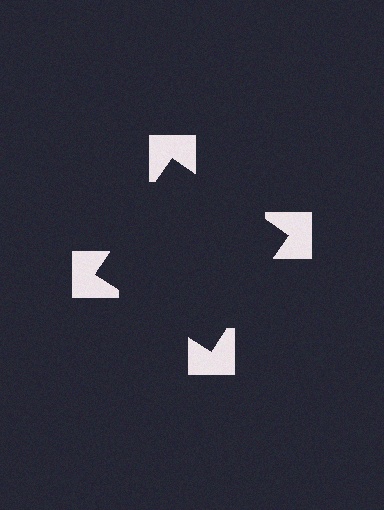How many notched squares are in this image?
There are 4 — one at each vertex of the illusory square.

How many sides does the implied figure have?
4 sides.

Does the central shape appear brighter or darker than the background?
It typically appears slightly darker than the background, even though no actual brightness change is drawn.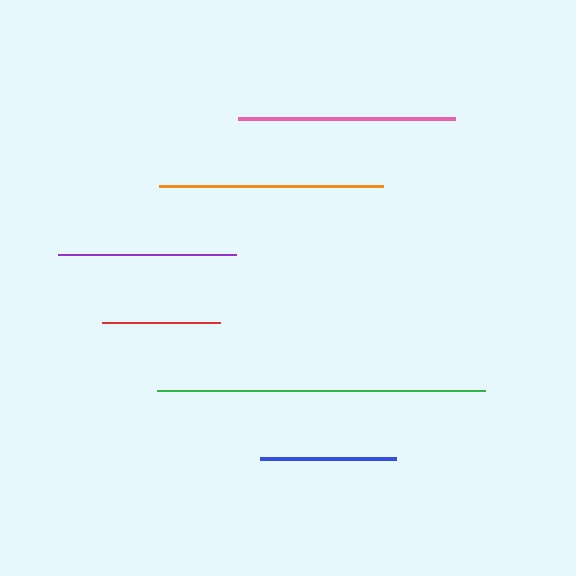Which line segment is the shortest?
The red line is the shortest at approximately 118 pixels.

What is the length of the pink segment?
The pink segment is approximately 217 pixels long.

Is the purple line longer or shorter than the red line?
The purple line is longer than the red line.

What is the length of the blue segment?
The blue segment is approximately 136 pixels long.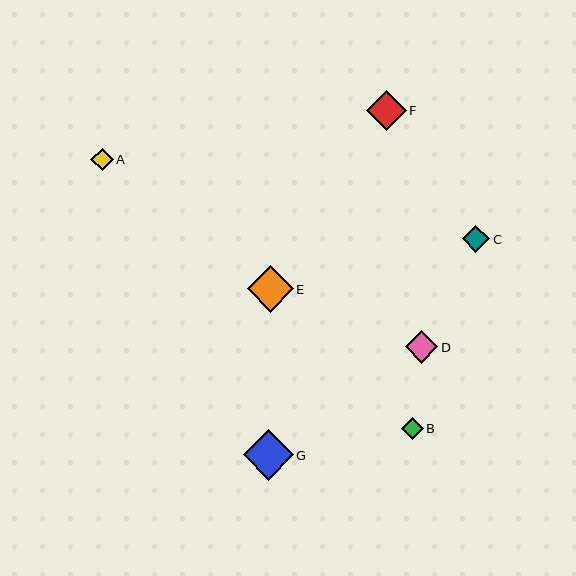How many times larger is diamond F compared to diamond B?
Diamond F is approximately 1.8 times the size of diamond B.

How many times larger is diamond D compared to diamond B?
Diamond D is approximately 1.5 times the size of diamond B.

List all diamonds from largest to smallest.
From largest to smallest: G, E, F, D, C, A, B.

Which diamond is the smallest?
Diamond B is the smallest with a size of approximately 22 pixels.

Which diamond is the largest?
Diamond G is the largest with a size of approximately 50 pixels.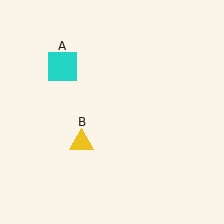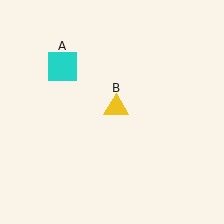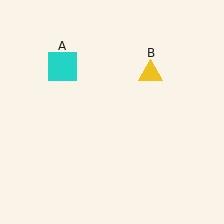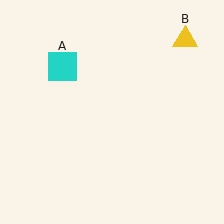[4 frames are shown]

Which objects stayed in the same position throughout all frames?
Cyan square (object A) remained stationary.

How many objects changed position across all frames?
1 object changed position: yellow triangle (object B).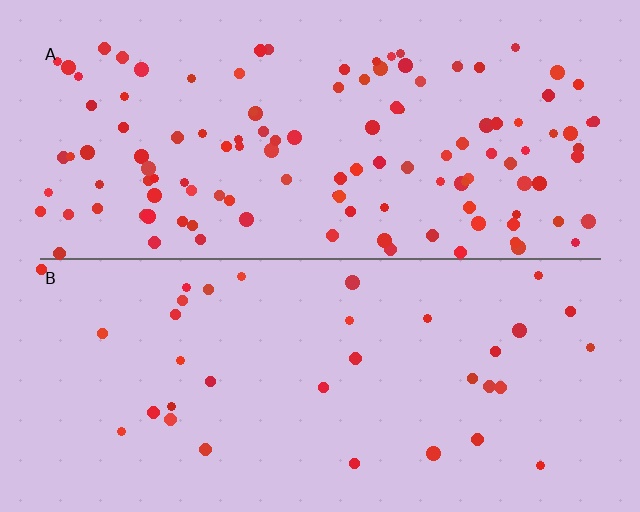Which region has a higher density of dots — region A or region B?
A (the top).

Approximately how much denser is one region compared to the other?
Approximately 3.5× — region A over region B.